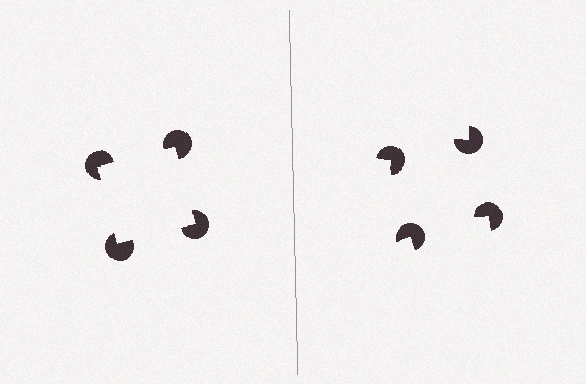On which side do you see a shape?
An illusory square appears on the left side. On the right side the wedge cuts are rotated, so no coherent shape forms.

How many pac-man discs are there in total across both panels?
8 — 4 on each side.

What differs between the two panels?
The pac-man discs are positioned identically on both sides; only the wedge orientations differ. On the left they align to a square; on the right they are misaligned.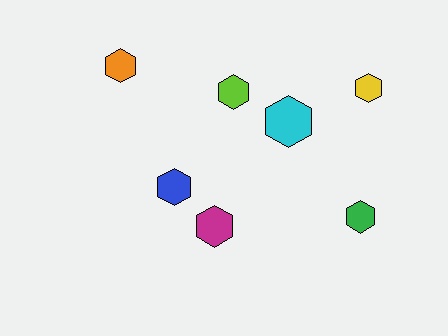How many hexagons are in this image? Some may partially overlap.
There are 7 hexagons.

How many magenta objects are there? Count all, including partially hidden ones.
There is 1 magenta object.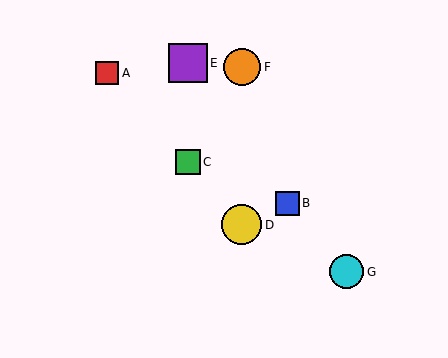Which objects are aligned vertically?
Objects C, E are aligned vertically.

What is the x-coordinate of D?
Object D is at x≈242.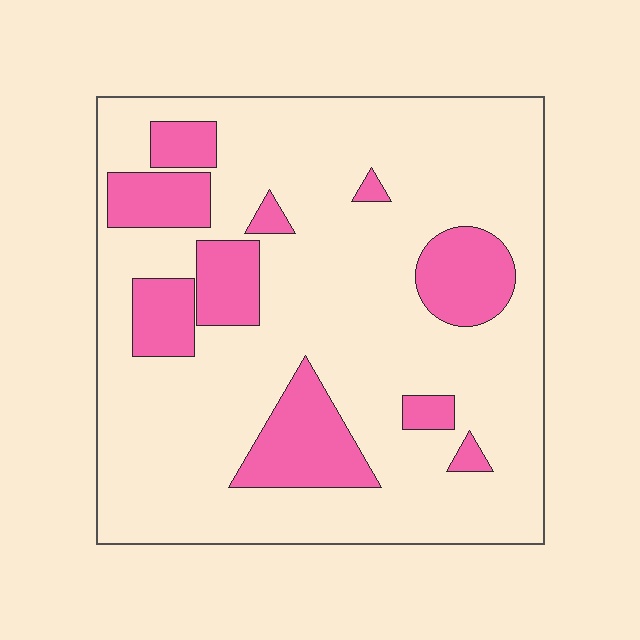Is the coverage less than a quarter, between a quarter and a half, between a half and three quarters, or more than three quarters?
Less than a quarter.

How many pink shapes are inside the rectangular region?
10.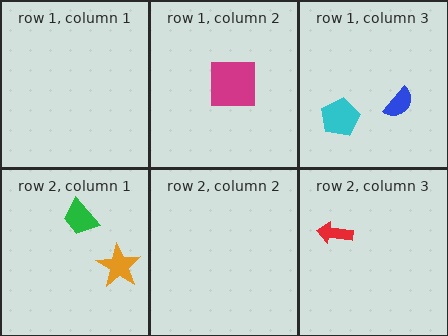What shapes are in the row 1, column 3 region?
The cyan pentagon, the blue semicircle.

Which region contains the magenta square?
The row 1, column 2 region.